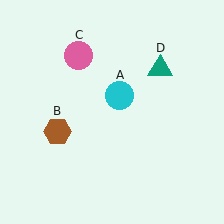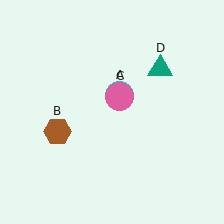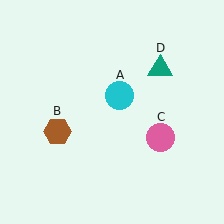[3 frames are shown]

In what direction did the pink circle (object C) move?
The pink circle (object C) moved down and to the right.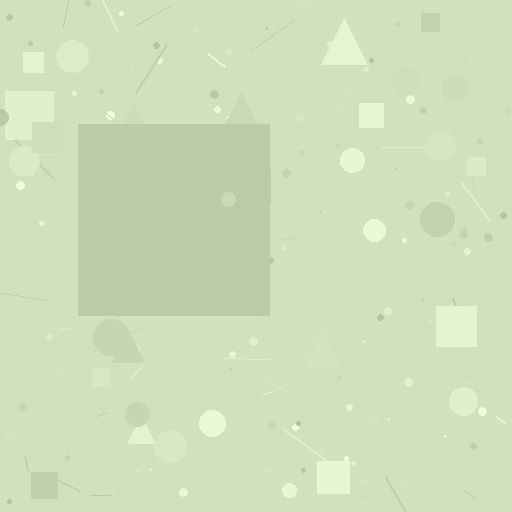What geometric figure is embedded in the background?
A square is embedded in the background.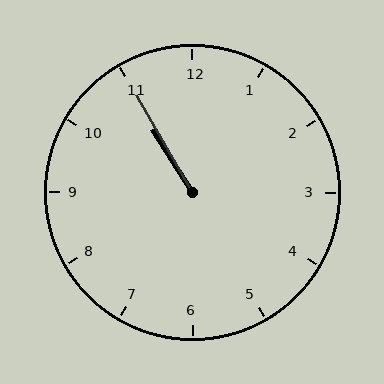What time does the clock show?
10:55.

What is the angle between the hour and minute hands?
Approximately 2 degrees.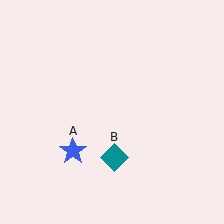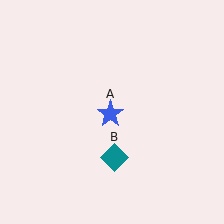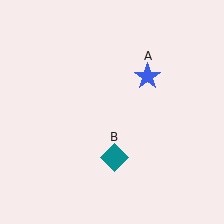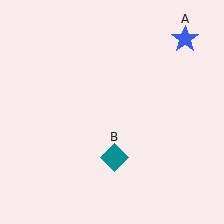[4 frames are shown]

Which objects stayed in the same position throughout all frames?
Teal diamond (object B) remained stationary.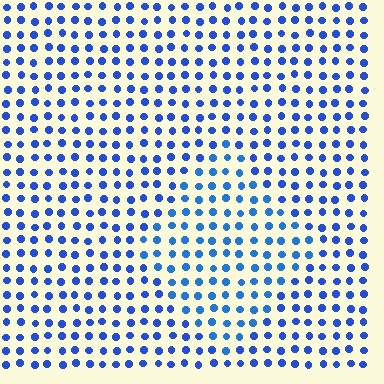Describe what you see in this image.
The image is filled with small blue elements in a uniform arrangement. A diamond-shaped region is visible where the elements are tinted to a slightly different hue, forming a subtle color boundary.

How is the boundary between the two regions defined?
The boundary is defined purely by a slight shift in hue (about 15 degrees). Spacing, size, and orientation are identical on both sides.